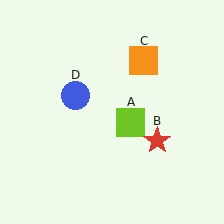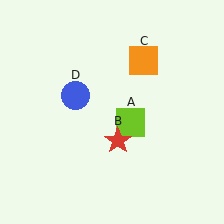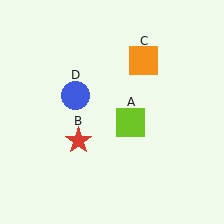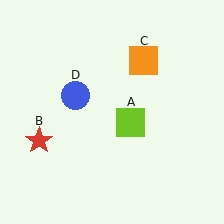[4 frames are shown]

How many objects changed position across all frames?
1 object changed position: red star (object B).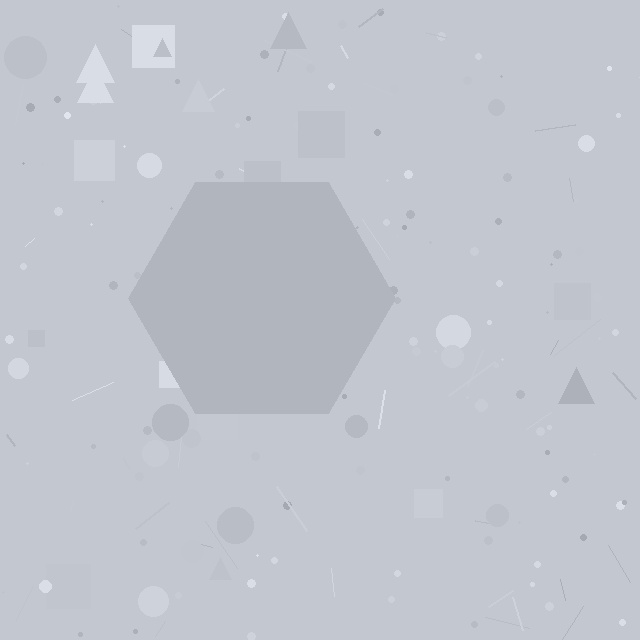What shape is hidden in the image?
A hexagon is hidden in the image.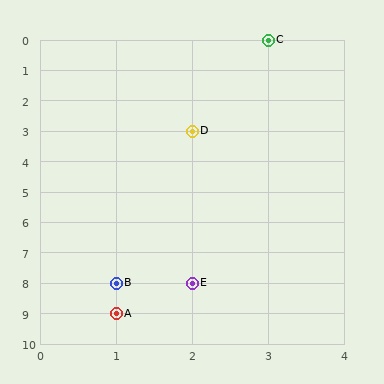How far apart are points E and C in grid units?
Points E and C are 1 column and 8 rows apart (about 8.1 grid units diagonally).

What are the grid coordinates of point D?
Point D is at grid coordinates (2, 3).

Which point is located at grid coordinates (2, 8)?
Point E is at (2, 8).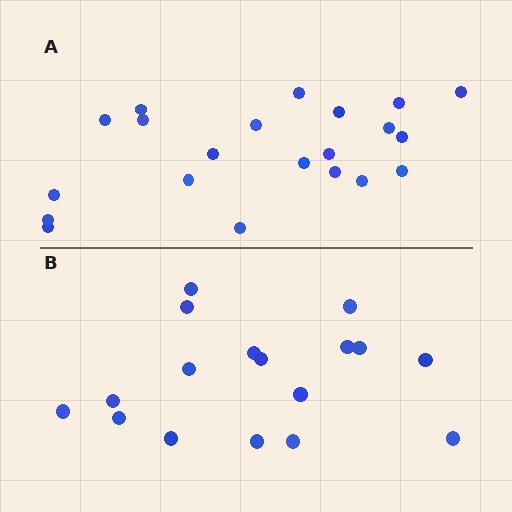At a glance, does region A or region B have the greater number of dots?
Region A (the top region) has more dots.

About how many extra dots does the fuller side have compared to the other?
Region A has about 4 more dots than region B.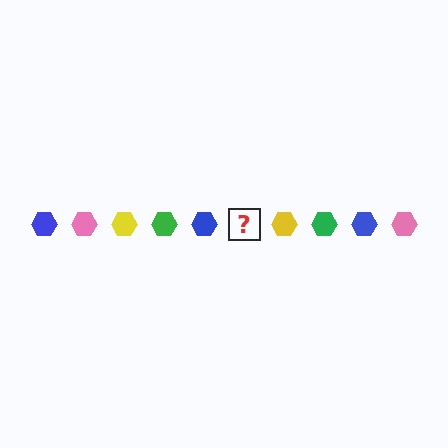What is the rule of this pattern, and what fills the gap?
The rule is that the pattern cycles through blue, pink, yellow, green hexagons. The gap should be filled with a pink hexagon.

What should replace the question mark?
The question mark should be replaced with a pink hexagon.